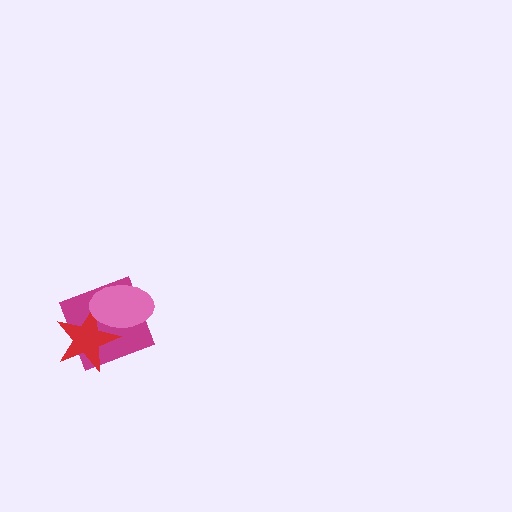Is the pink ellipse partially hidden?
No, no other shape covers it.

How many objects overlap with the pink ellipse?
2 objects overlap with the pink ellipse.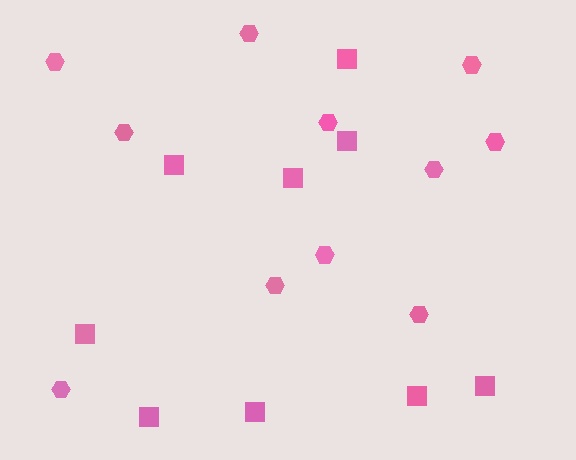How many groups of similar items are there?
There are 2 groups: one group of hexagons (11) and one group of squares (9).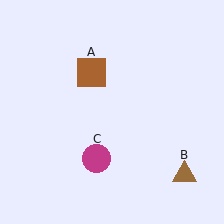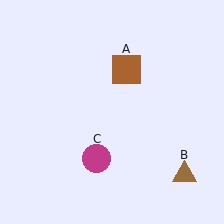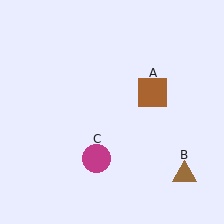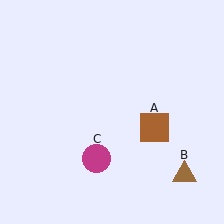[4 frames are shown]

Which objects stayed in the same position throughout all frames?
Brown triangle (object B) and magenta circle (object C) remained stationary.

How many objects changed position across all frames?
1 object changed position: brown square (object A).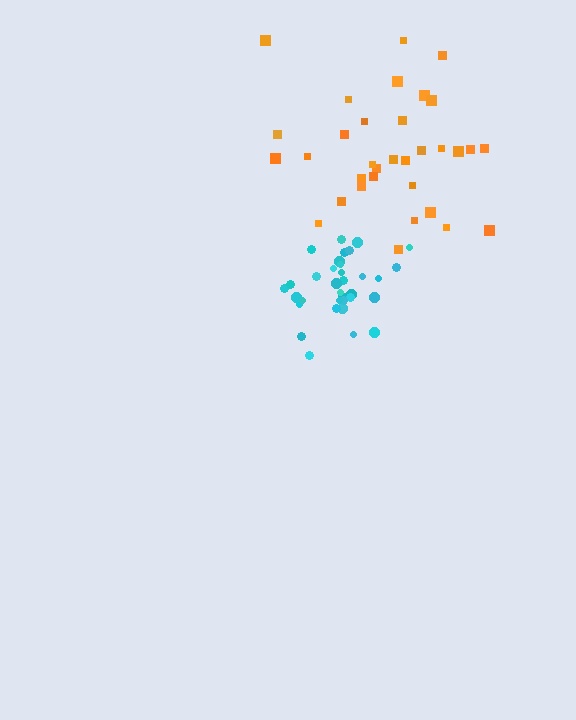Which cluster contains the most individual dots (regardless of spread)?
Cyan (34).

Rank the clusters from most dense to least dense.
cyan, orange.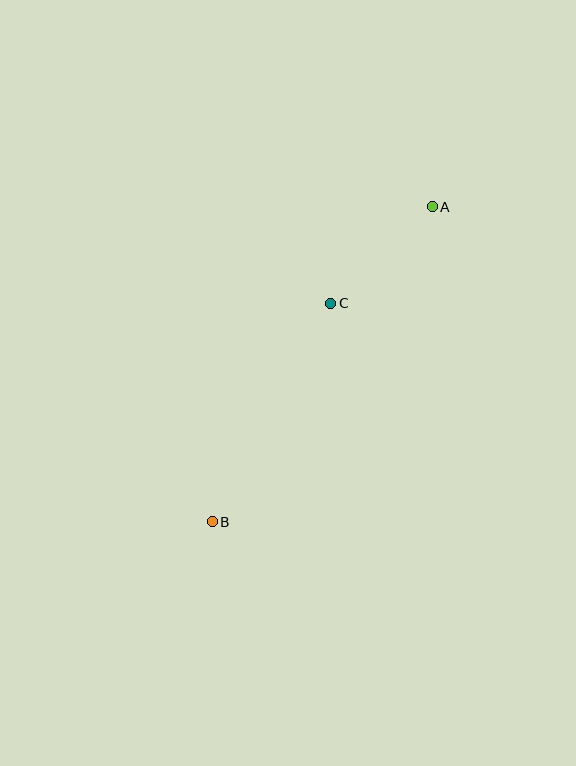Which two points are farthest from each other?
Points A and B are farthest from each other.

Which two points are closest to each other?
Points A and C are closest to each other.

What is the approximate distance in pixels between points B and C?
The distance between B and C is approximately 249 pixels.